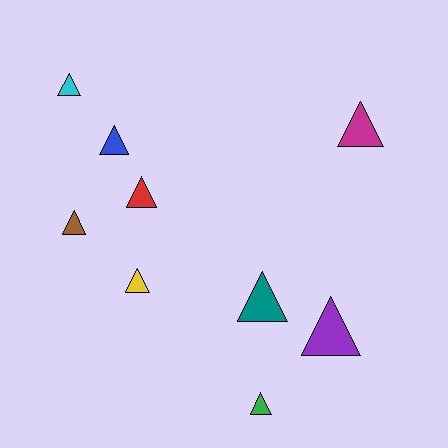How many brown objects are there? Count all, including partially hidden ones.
There is 1 brown object.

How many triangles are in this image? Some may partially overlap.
There are 9 triangles.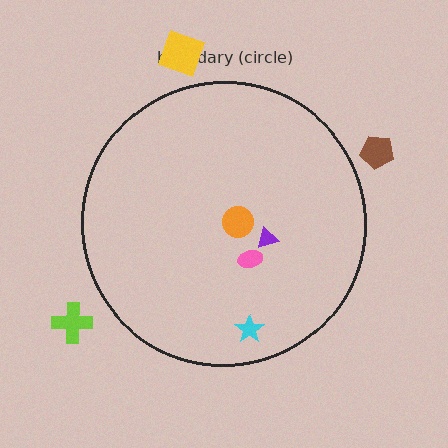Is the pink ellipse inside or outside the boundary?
Inside.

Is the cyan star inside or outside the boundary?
Inside.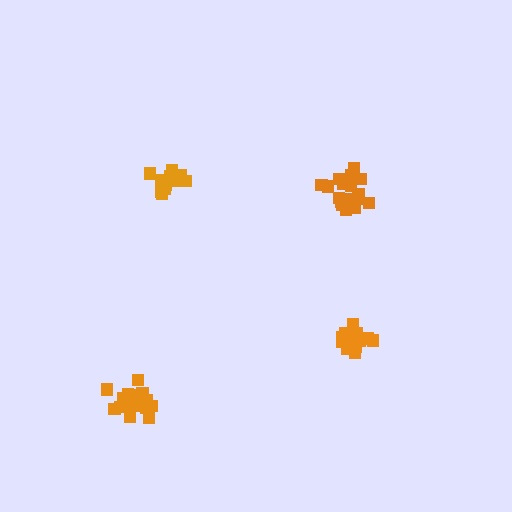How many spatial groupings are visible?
There are 4 spatial groupings.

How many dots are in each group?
Group 1: 18 dots, Group 2: 17 dots, Group 3: 16 dots, Group 4: 17 dots (68 total).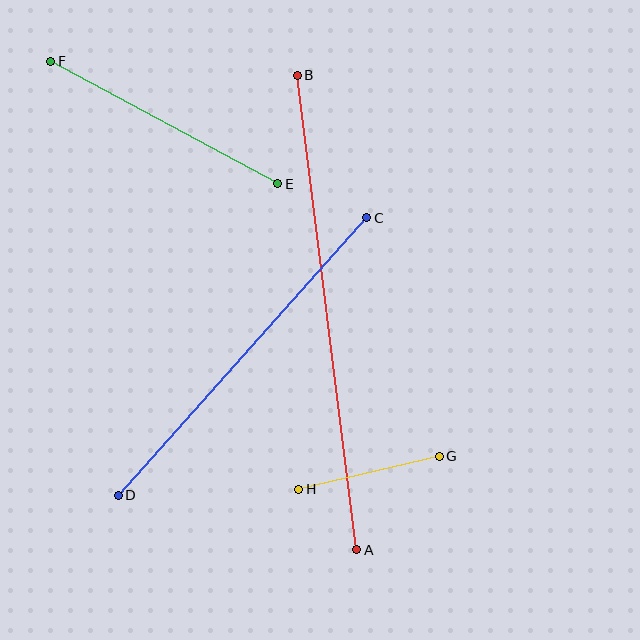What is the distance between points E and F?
The distance is approximately 258 pixels.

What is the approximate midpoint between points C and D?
The midpoint is at approximately (243, 356) pixels.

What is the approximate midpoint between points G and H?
The midpoint is at approximately (369, 473) pixels.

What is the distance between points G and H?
The distance is approximately 145 pixels.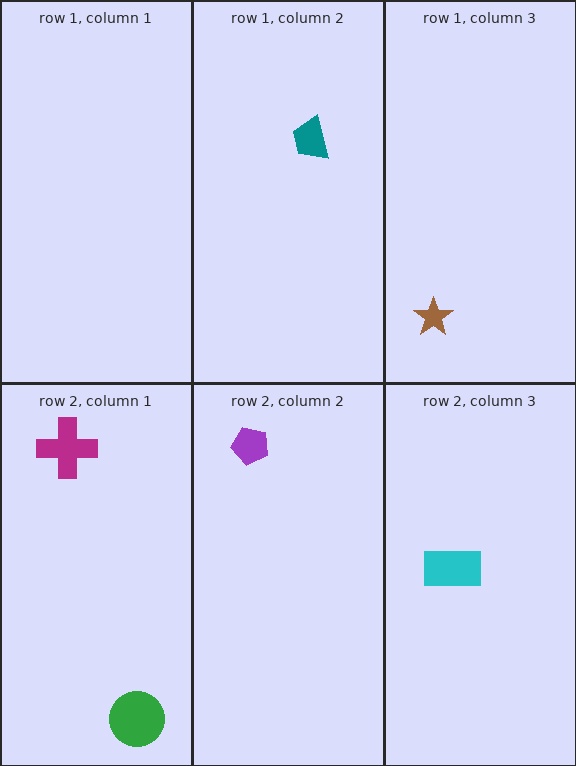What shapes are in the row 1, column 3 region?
The brown star.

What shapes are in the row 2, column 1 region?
The green circle, the magenta cross.